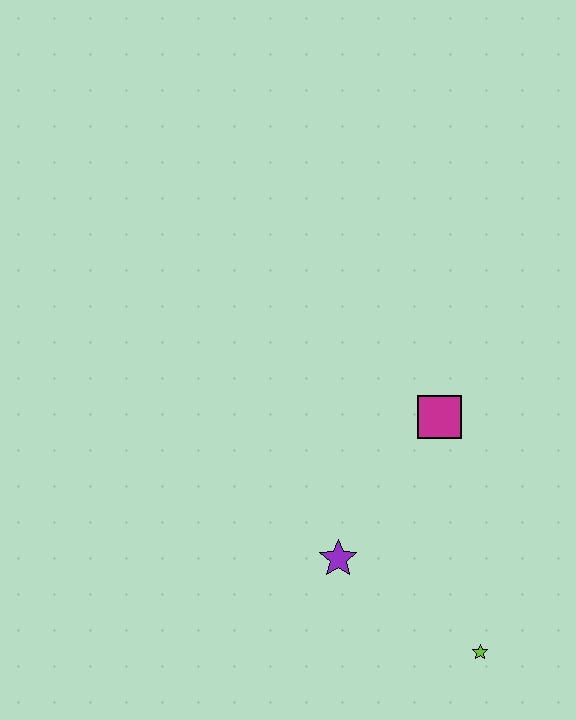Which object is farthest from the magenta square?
The lime star is farthest from the magenta square.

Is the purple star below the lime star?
No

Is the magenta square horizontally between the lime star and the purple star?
Yes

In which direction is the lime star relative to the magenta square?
The lime star is below the magenta square.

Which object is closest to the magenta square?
The purple star is closest to the magenta square.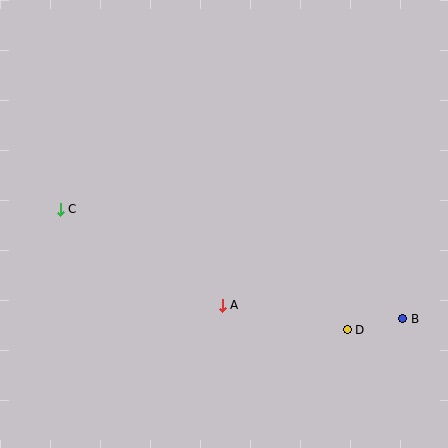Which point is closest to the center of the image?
Point A at (222, 305) is closest to the center.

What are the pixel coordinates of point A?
Point A is at (222, 305).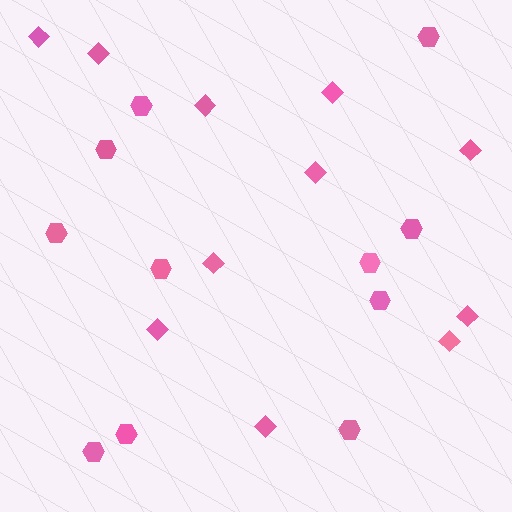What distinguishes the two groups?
There are 2 groups: one group of hexagons (11) and one group of diamonds (11).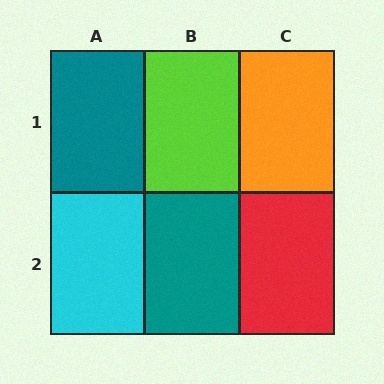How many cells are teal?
2 cells are teal.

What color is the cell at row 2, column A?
Cyan.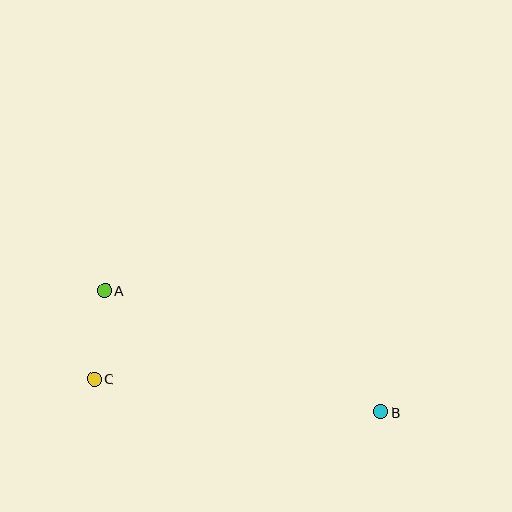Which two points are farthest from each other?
Points A and B are farthest from each other.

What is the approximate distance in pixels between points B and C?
The distance between B and C is approximately 288 pixels.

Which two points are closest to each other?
Points A and C are closest to each other.